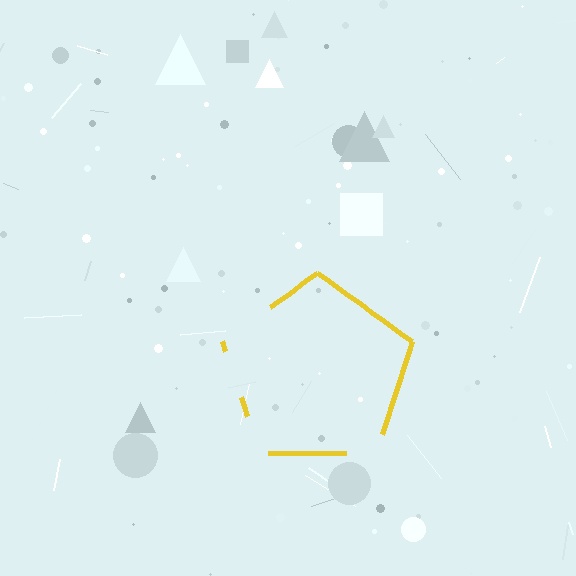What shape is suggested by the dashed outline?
The dashed outline suggests a pentagon.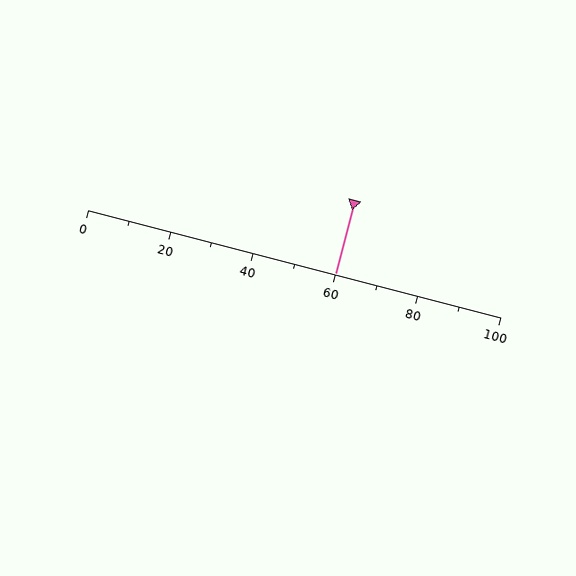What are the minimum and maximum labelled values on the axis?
The axis runs from 0 to 100.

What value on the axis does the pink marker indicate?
The marker indicates approximately 60.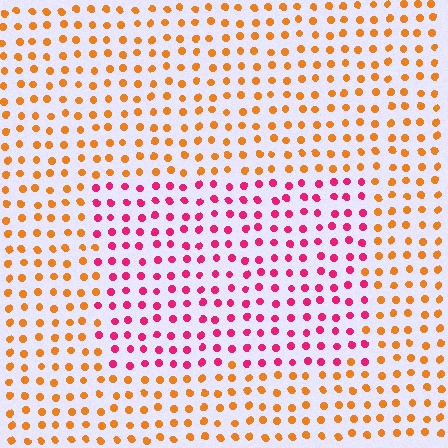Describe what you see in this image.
The image is filled with small orange elements in a uniform arrangement. A rectangle-shaped region is visible where the elements are tinted to a slightly different hue, forming a subtle color boundary.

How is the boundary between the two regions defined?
The boundary is defined purely by a slight shift in hue (about 55 degrees). Spacing, size, and orientation are identical on both sides.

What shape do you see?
I see a rectangle.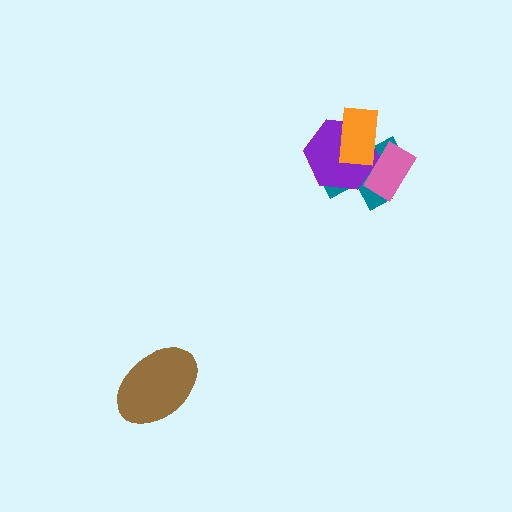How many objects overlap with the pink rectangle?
3 objects overlap with the pink rectangle.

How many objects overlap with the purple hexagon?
3 objects overlap with the purple hexagon.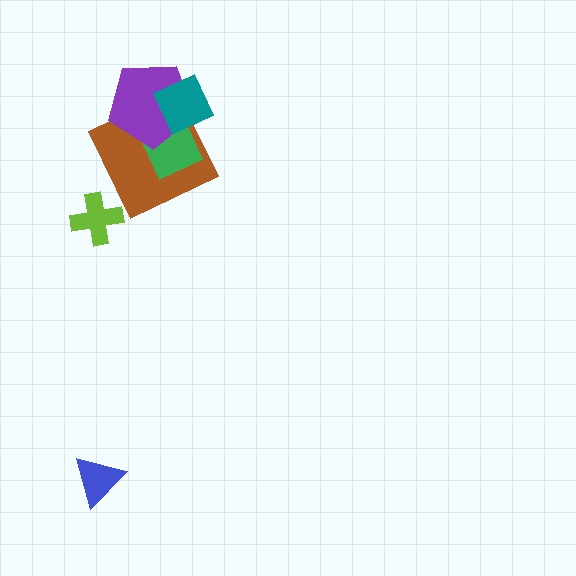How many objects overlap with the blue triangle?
0 objects overlap with the blue triangle.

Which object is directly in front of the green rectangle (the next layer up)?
The purple pentagon is directly in front of the green rectangle.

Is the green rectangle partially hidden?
Yes, it is partially covered by another shape.